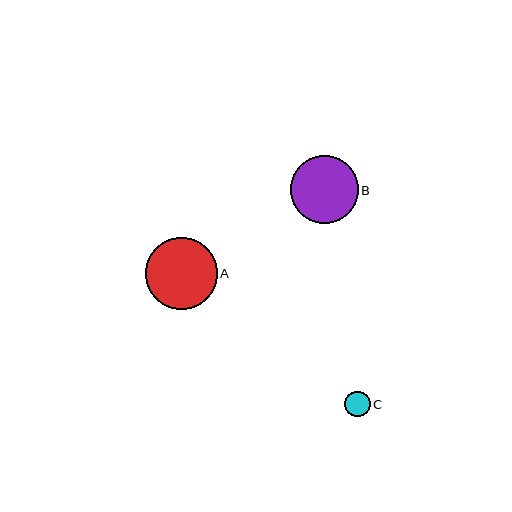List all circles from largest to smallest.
From largest to smallest: A, B, C.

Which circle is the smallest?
Circle C is the smallest with a size of approximately 25 pixels.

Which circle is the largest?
Circle A is the largest with a size of approximately 72 pixels.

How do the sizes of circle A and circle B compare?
Circle A and circle B are approximately the same size.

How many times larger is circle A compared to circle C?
Circle A is approximately 2.9 times the size of circle C.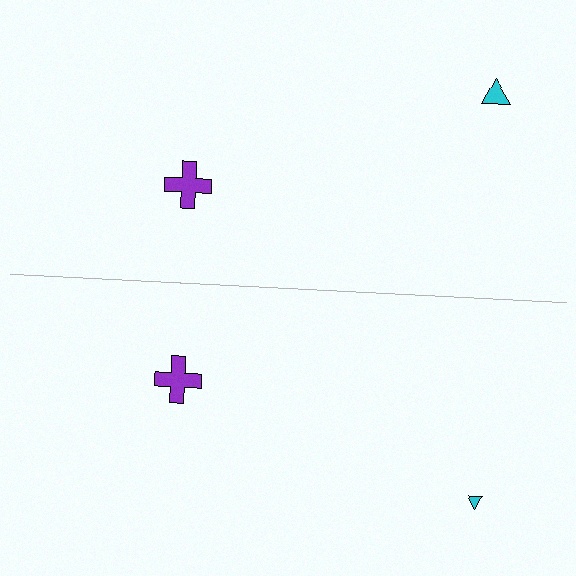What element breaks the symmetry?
The cyan triangle on the bottom side has a different size than its mirror counterpart.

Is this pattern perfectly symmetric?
No, the pattern is not perfectly symmetric. The cyan triangle on the bottom side has a different size than its mirror counterpart.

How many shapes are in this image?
There are 4 shapes in this image.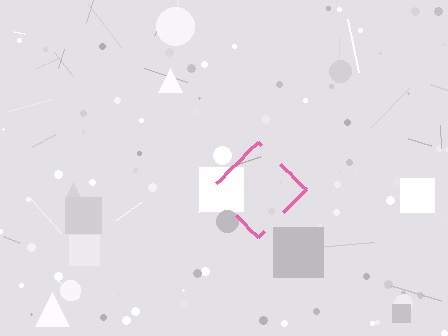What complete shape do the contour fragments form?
The contour fragments form a diamond.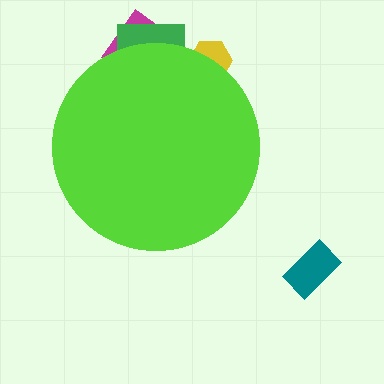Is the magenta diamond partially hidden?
Yes, the magenta diamond is partially hidden behind the lime circle.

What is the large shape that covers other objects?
A lime circle.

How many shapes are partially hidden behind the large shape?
3 shapes are partially hidden.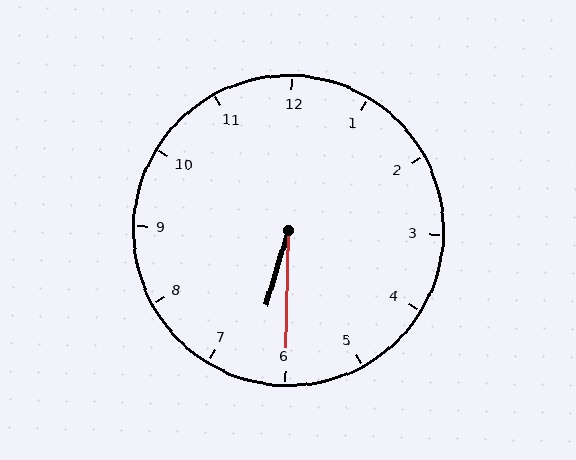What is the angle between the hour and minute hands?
Approximately 15 degrees.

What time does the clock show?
6:30.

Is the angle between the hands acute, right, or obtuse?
It is acute.